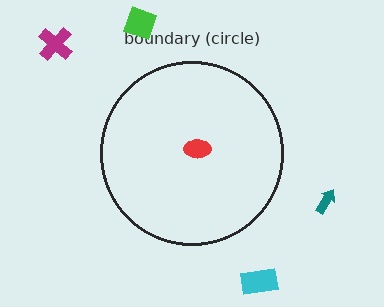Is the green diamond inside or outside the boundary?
Outside.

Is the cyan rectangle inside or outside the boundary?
Outside.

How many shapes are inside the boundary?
1 inside, 4 outside.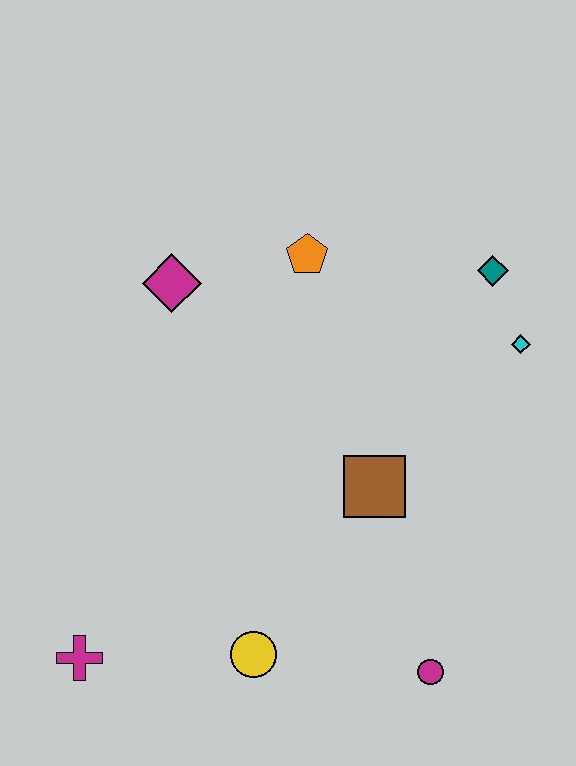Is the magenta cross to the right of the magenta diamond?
No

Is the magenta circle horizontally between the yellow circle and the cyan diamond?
Yes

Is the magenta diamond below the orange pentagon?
Yes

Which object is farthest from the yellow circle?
The teal diamond is farthest from the yellow circle.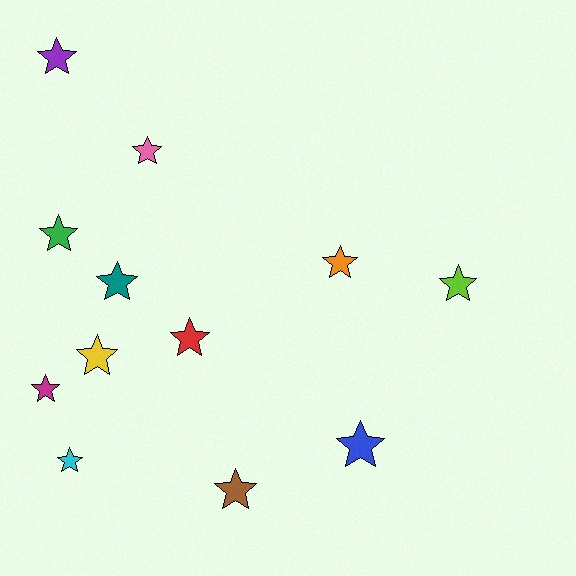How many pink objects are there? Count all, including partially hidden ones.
There is 1 pink object.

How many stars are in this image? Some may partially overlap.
There are 12 stars.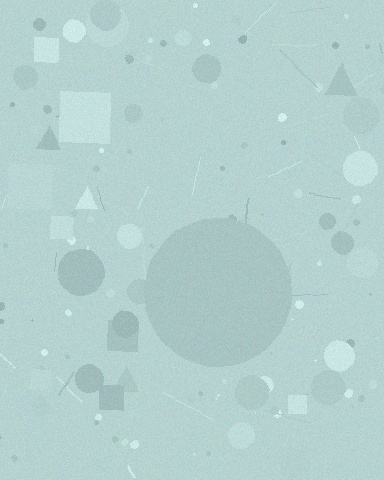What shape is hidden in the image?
A circle is hidden in the image.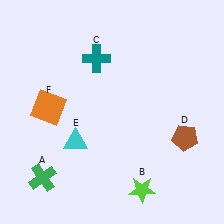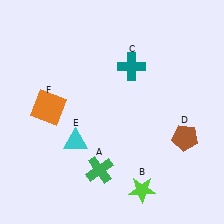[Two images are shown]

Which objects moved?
The objects that moved are: the green cross (A), the teal cross (C).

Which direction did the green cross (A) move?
The green cross (A) moved right.